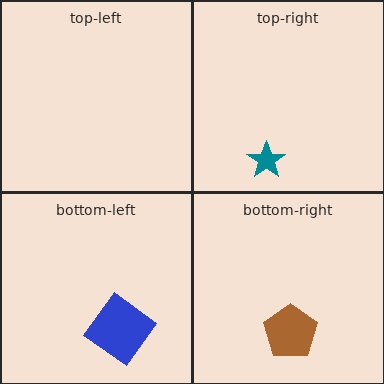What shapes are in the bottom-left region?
The blue diamond.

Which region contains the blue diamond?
The bottom-left region.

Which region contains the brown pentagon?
The bottom-right region.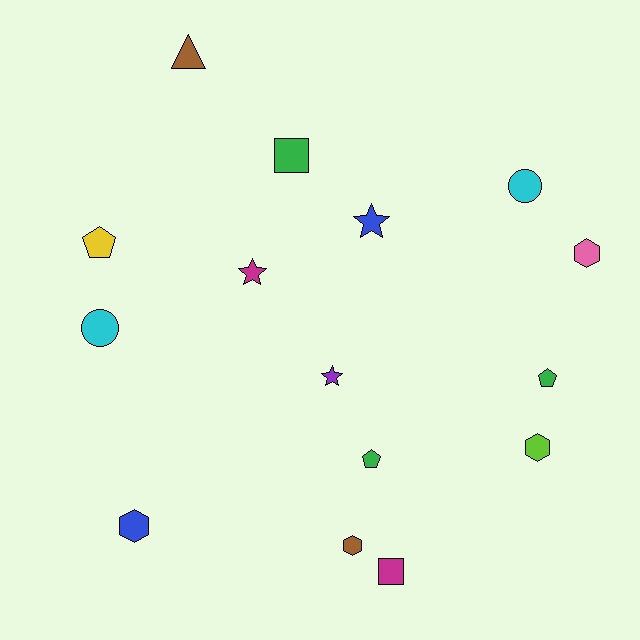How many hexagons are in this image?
There are 4 hexagons.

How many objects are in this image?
There are 15 objects.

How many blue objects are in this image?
There are 2 blue objects.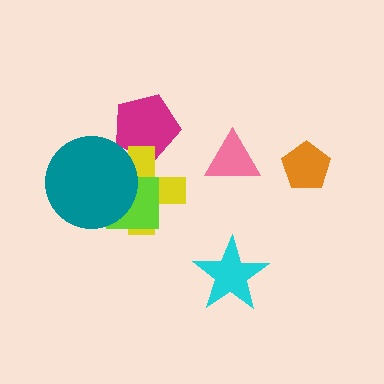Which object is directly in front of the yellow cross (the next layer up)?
The lime square is directly in front of the yellow cross.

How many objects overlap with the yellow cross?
3 objects overlap with the yellow cross.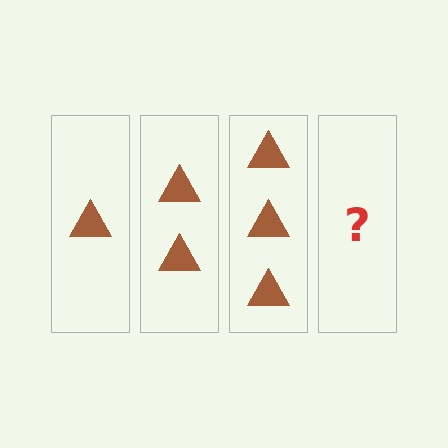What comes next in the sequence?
The next element should be 4 triangles.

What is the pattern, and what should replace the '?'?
The pattern is that each step adds one more triangle. The '?' should be 4 triangles.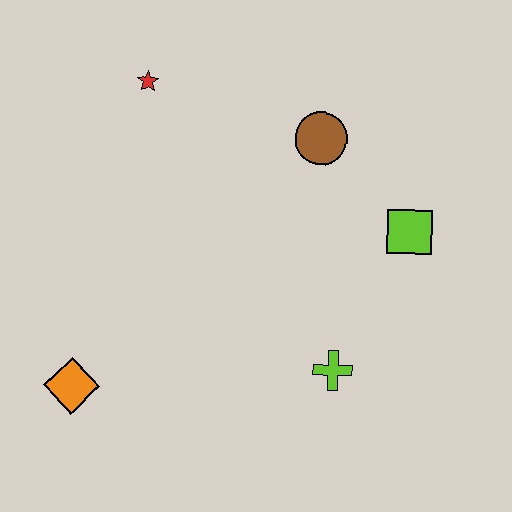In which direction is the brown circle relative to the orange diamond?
The brown circle is above the orange diamond.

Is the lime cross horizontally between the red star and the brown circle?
No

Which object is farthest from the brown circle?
The orange diamond is farthest from the brown circle.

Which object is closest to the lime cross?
The lime square is closest to the lime cross.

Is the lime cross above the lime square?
No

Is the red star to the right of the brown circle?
No